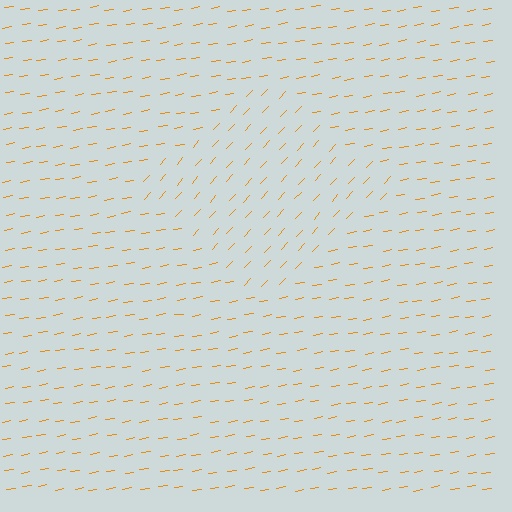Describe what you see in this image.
The image is filled with small orange line segments. A diamond region in the image has lines oriented differently from the surrounding lines, creating a visible texture boundary.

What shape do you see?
I see a diamond.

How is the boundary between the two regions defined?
The boundary is defined purely by a change in line orientation (approximately 38 degrees difference). All lines are the same color and thickness.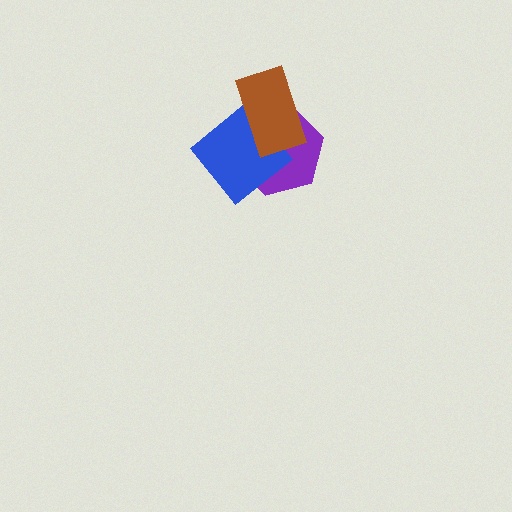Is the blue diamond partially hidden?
Yes, it is partially covered by another shape.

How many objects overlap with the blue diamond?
2 objects overlap with the blue diamond.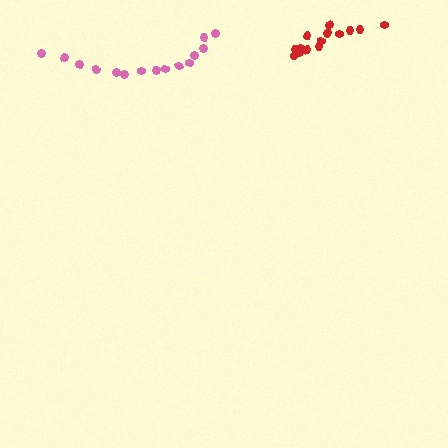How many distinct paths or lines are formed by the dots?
There are 2 distinct paths.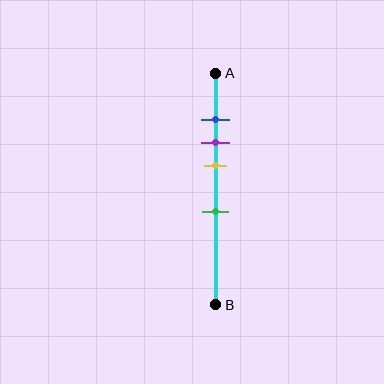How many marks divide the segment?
There are 4 marks dividing the segment.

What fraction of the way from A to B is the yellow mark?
The yellow mark is approximately 40% (0.4) of the way from A to B.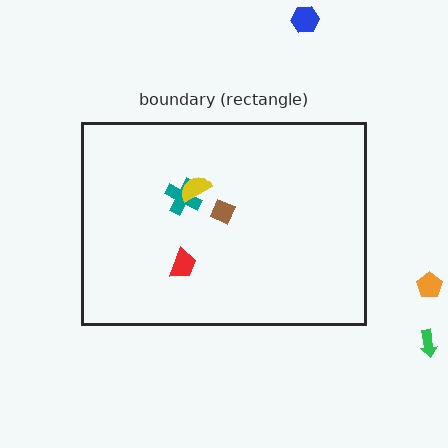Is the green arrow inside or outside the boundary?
Outside.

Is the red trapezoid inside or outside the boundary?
Inside.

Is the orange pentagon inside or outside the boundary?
Outside.